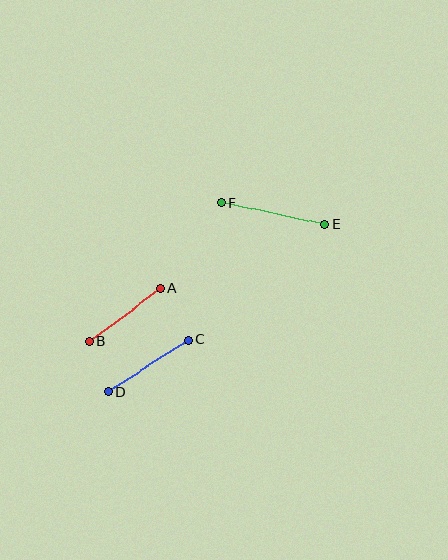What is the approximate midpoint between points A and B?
The midpoint is at approximately (125, 315) pixels.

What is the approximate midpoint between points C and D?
The midpoint is at approximately (148, 366) pixels.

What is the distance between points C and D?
The distance is approximately 95 pixels.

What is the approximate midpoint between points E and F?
The midpoint is at approximately (273, 214) pixels.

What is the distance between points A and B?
The distance is approximately 89 pixels.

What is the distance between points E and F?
The distance is approximately 106 pixels.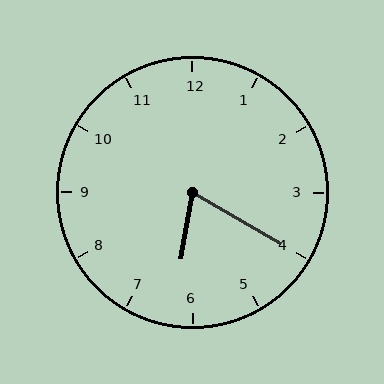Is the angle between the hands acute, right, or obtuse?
It is acute.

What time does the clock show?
6:20.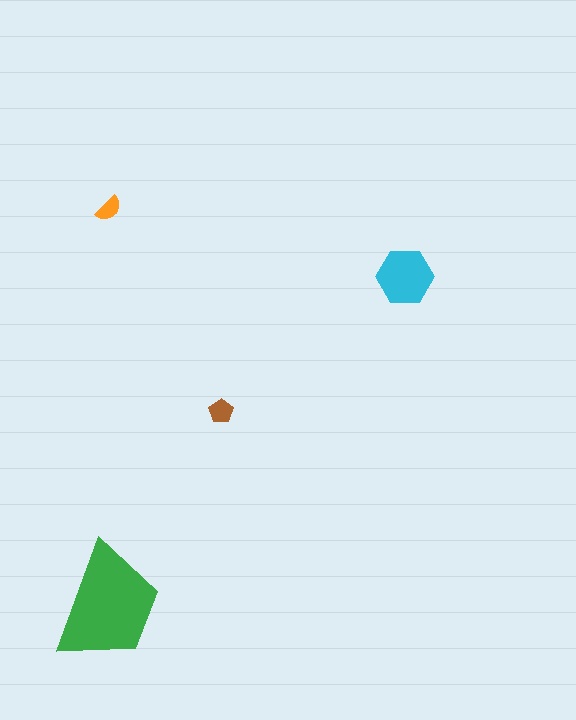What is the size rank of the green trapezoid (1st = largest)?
1st.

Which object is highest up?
The orange semicircle is topmost.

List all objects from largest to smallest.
The green trapezoid, the cyan hexagon, the brown pentagon, the orange semicircle.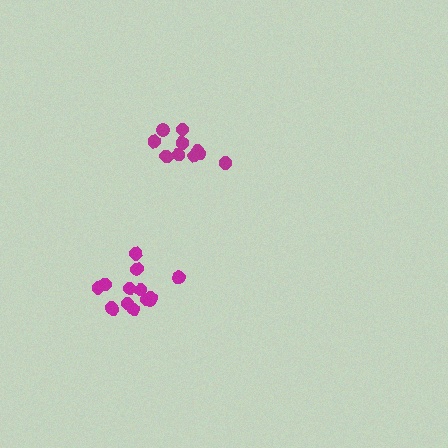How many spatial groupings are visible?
There are 2 spatial groupings.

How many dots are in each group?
Group 1: 10 dots, Group 2: 14 dots (24 total).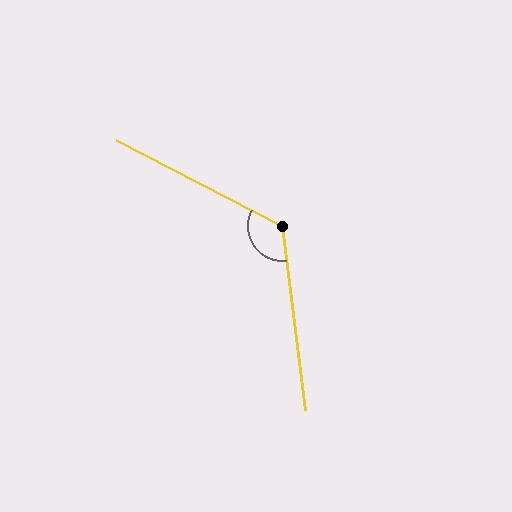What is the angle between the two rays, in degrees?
Approximately 125 degrees.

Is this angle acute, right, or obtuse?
It is obtuse.